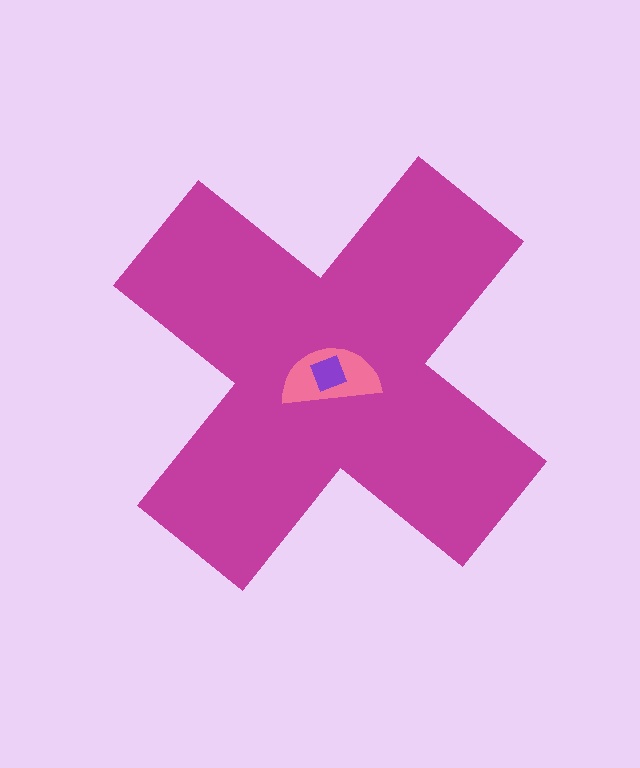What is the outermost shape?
The magenta cross.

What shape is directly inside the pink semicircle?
The purple square.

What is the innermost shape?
The purple square.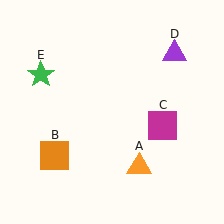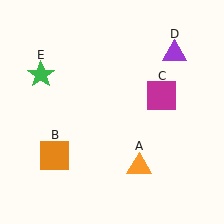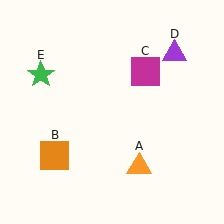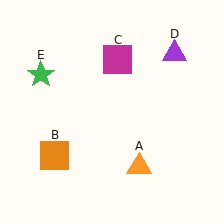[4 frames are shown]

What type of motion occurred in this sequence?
The magenta square (object C) rotated counterclockwise around the center of the scene.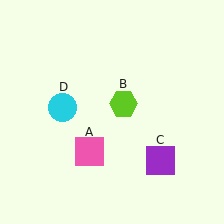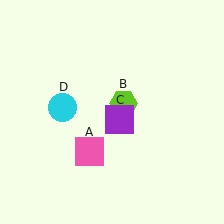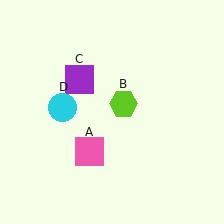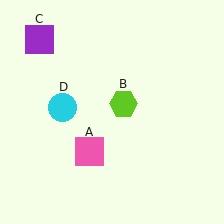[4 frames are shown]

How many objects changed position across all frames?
1 object changed position: purple square (object C).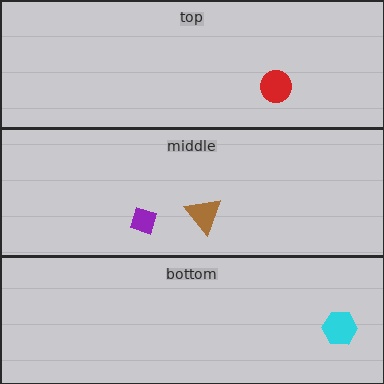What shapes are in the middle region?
The purple diamond, the brown triangle.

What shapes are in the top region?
The red circle.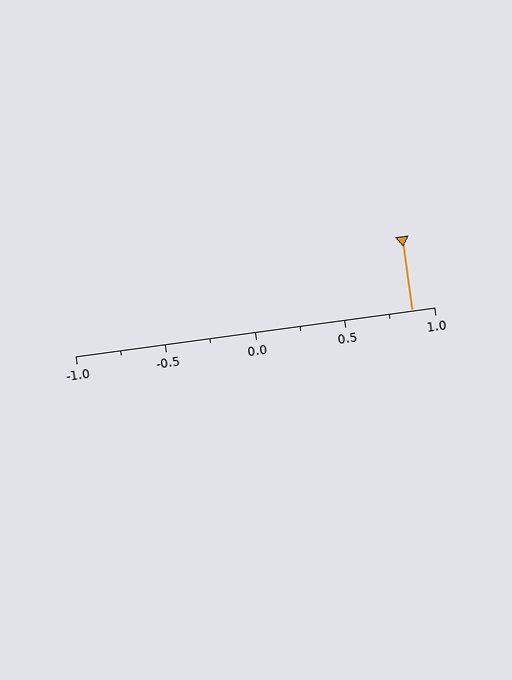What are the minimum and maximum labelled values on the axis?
The axis runs from -1.0 to 1.0.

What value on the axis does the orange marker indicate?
The marker indicates approximately 0.88.